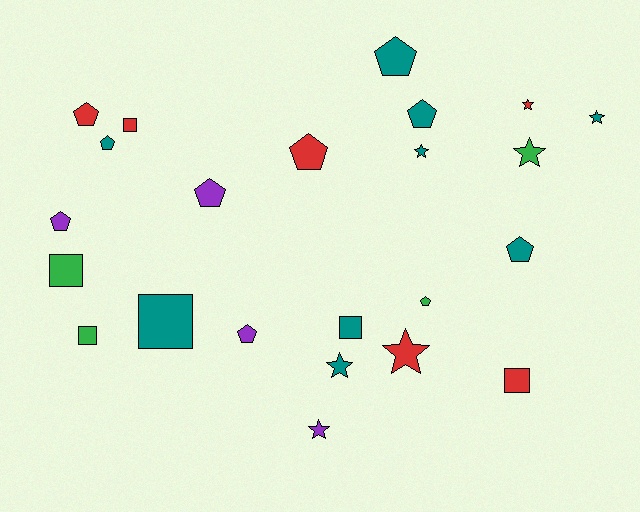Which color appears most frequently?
Teal, with 9 objects.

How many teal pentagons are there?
There are 4 teal pentagons.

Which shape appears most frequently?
Pentagon, with 10 objects.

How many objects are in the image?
There are 23 objects.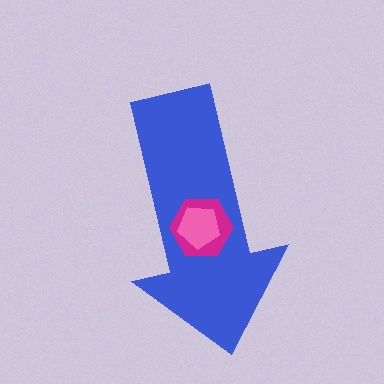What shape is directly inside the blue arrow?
The magenta hexagon.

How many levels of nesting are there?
3.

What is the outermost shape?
The blue arrow.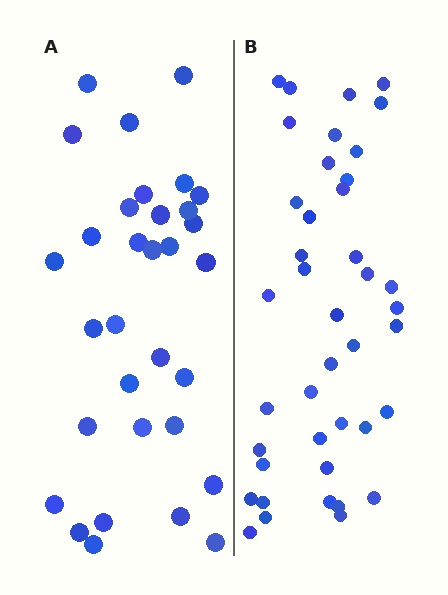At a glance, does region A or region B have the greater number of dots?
Region B (the right region) has more dots.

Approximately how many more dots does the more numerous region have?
Region B has roughly 8 or so more dots than region A.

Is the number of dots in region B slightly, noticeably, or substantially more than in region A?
Region B has noticeably more, but not dramatically so. The ratio is roughly 1.3 to 1.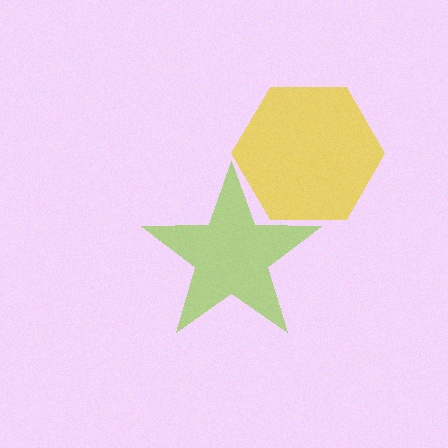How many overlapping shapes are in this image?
There are 2 overlapping shapes in the image.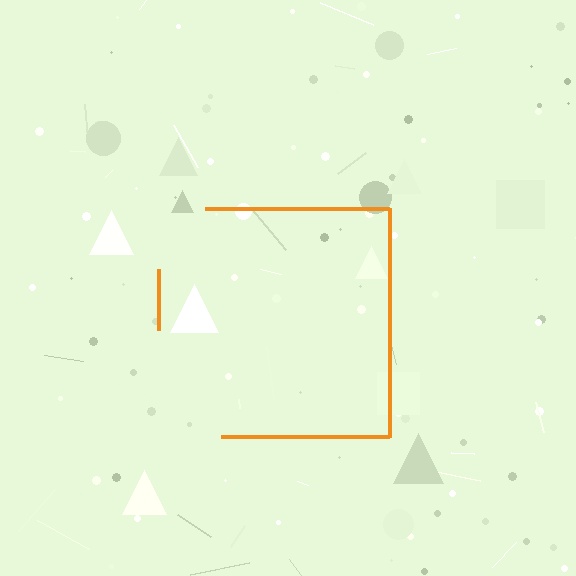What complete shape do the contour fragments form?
The contour fragments form a square.